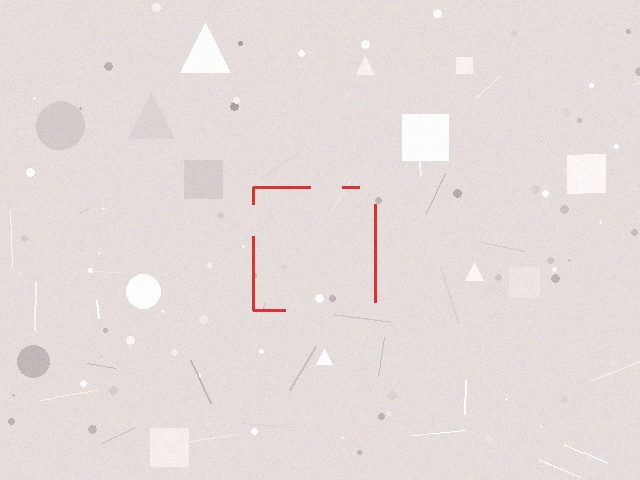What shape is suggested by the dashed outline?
The dashed outline suggests a square.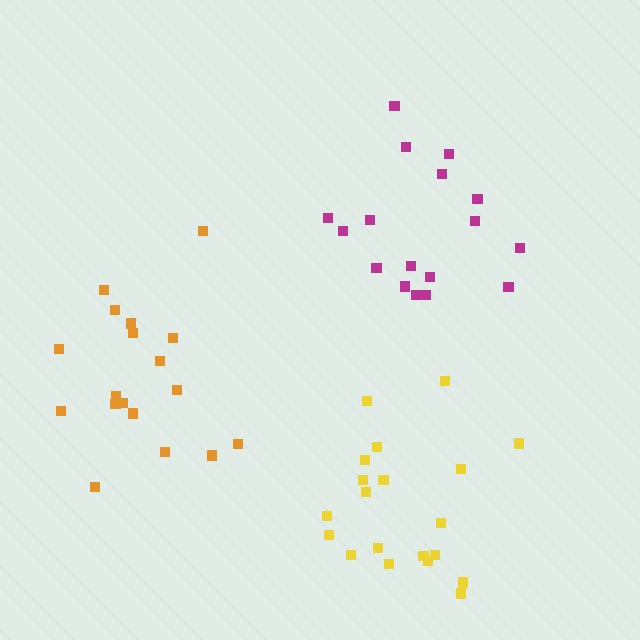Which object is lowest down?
The yellow cluster is bottommost.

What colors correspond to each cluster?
The clusters are colored: orange, yellow, magenta.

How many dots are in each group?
Group 1: 18 dots, Group 2: 20 dots, Group 3: 17 dots (55 total).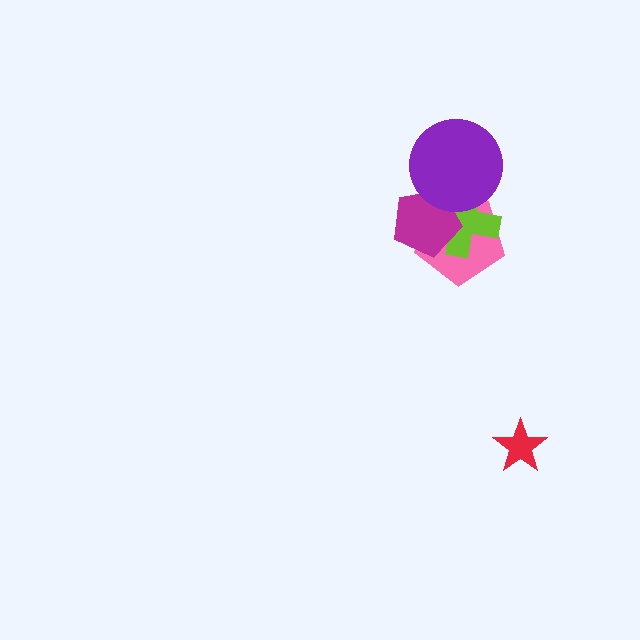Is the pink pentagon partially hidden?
Yes, it is partially covered by another shape.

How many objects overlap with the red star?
0 objects overlap with the red star.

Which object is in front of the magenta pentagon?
The purple circle is in front of the magenta pentagon.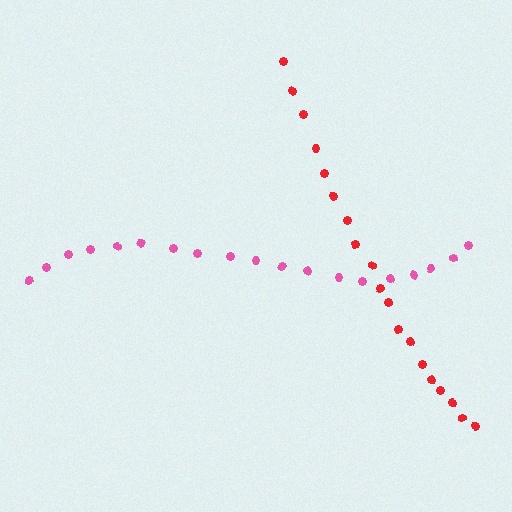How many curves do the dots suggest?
There are 2 distinct paths.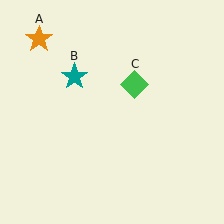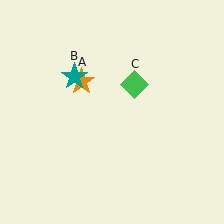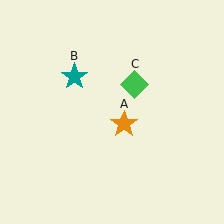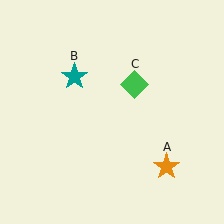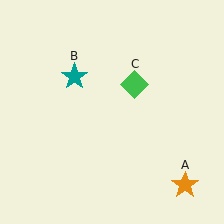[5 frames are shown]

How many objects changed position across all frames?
1 object changed position: orange star (object A).